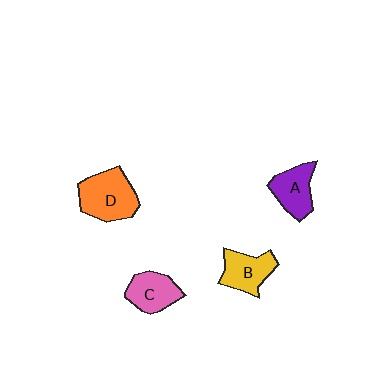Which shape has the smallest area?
Shape A (purple).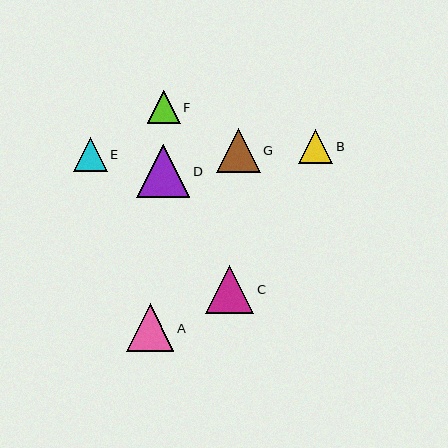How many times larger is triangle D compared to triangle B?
Triangle D is approximately 1.6 times the size of triangle B.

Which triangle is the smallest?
Triangle F is the smallest with a size of approximately 33 pixels.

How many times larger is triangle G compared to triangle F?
Triangle G is approximately 1.3 times the size of triangle F.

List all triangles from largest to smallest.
From largest to smallest: D, C, A, G, B, E, F.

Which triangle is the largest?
Triangle D is the largest with a size of approximately 53 pixels.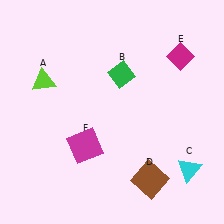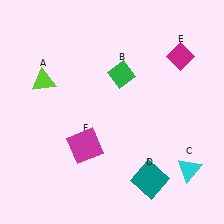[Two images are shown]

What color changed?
The square (D) changed from brown in Image 1 to teal in Image 2.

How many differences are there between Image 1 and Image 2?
There is 1 difference between the two images.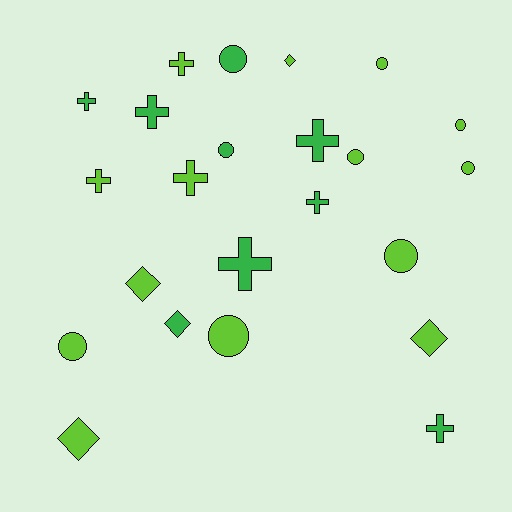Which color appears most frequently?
Lime, with 14 objects.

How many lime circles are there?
There are 7 lime circles.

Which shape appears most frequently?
Cross, with 9 objects.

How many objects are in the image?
There are 23 objects.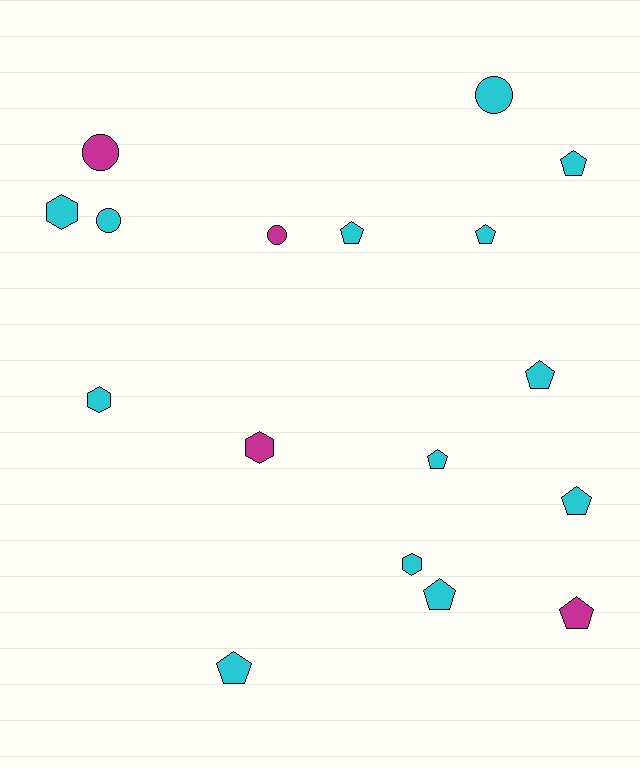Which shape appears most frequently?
Pentagon, with 9 objects.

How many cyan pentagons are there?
There are 8 cyan pentagons.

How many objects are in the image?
There are 17 objects.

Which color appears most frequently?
Cyan, with 13 objects.